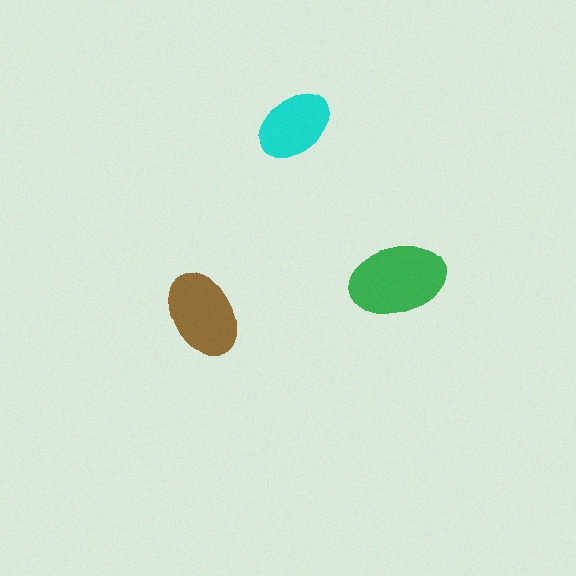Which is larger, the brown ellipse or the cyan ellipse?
The brown one.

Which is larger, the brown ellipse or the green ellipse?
The green one.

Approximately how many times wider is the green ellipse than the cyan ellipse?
About 1.5 times wider.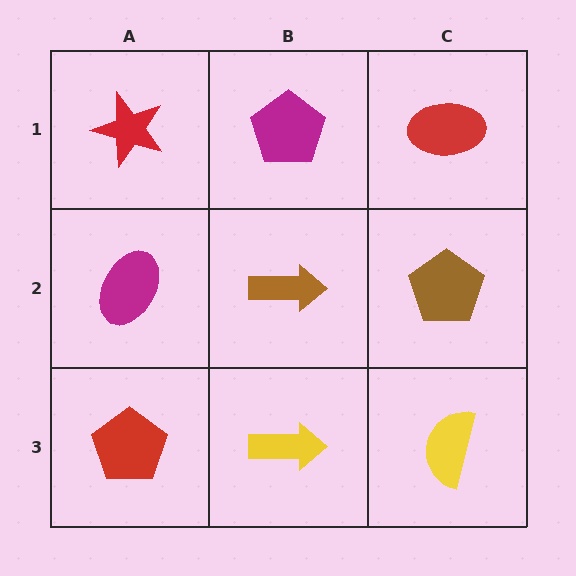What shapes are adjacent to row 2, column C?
A red ellipse (row 1, column C), a yellow semicircle (row 3, column C), a brown arrow (row 2, column B).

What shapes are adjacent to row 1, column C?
A brown pentagon (row 2, column C), a magenta pentagon (row 1, column B).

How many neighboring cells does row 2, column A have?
3.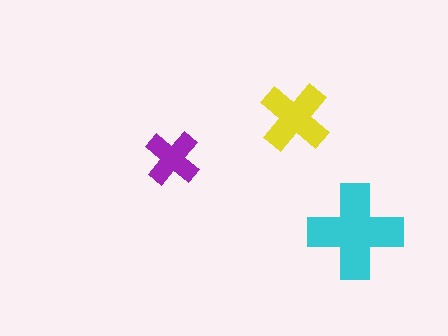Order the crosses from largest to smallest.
the cyan one, the yellow one, the purple one.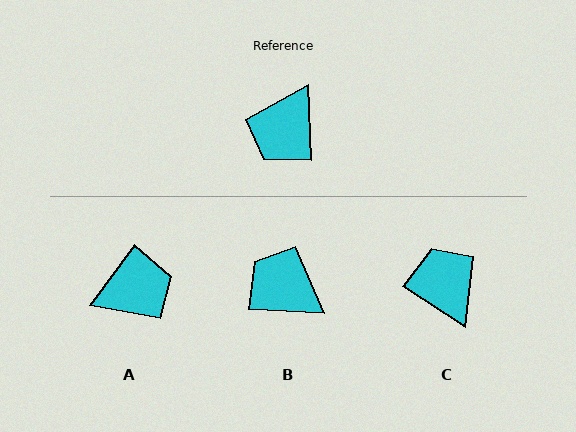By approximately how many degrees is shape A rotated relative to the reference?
Approximately 141 degrees counter-clockwise.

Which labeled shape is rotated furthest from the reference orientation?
A, about 141 degrees away.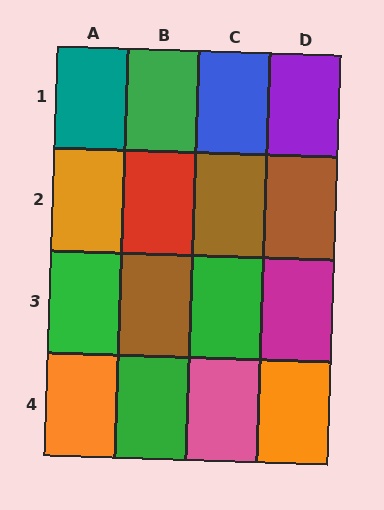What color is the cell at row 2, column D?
Brown.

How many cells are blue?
1 cell is blue.